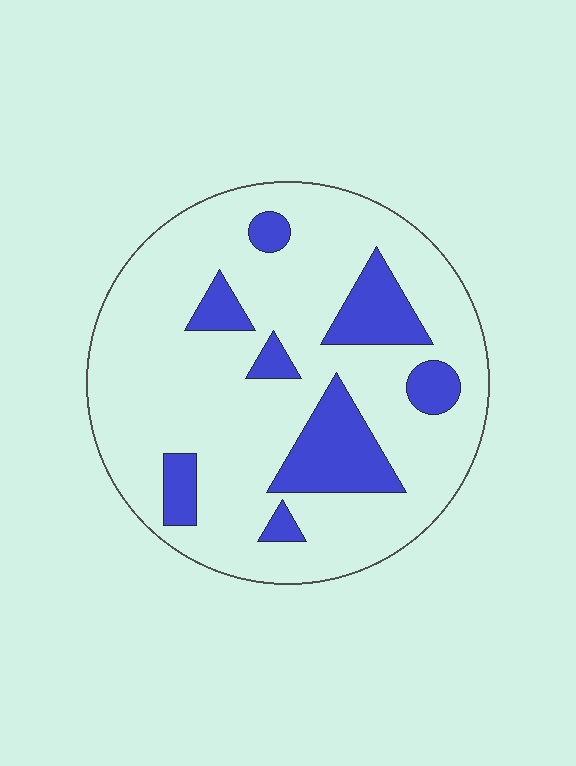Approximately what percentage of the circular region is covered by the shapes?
Approximately 20%.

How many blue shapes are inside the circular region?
8.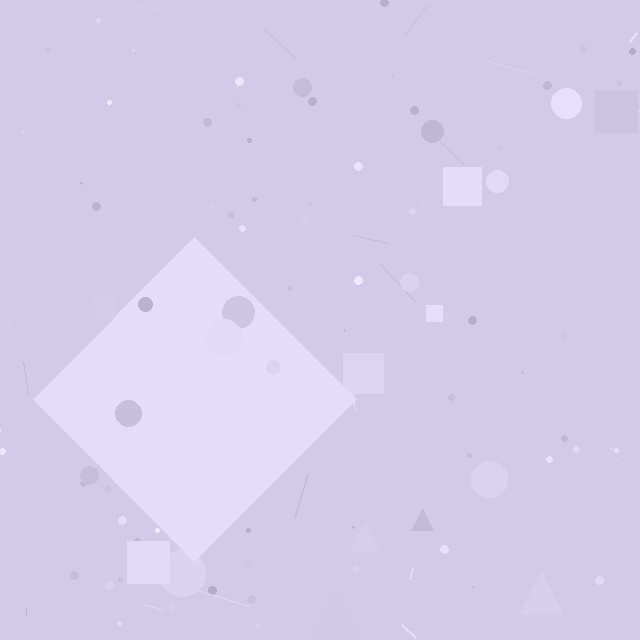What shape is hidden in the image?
A diamond is hidden in the image.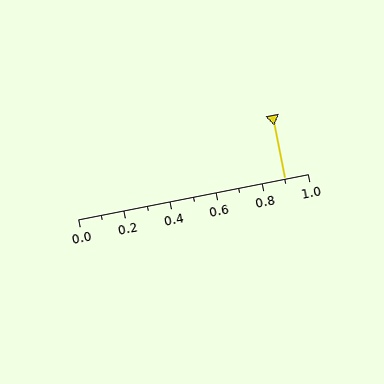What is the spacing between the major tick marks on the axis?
The major ticks are spaced 0.2 apart.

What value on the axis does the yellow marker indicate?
The marker indicates approximately 0.9.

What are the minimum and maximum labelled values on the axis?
The axis runs from 0.0 to 1.0.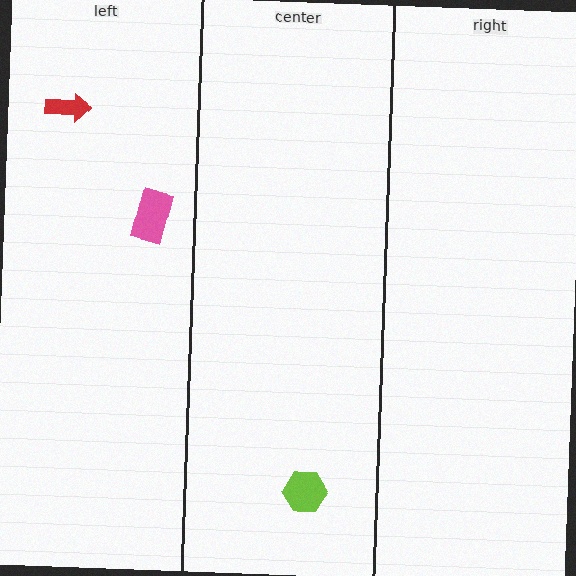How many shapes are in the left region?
2.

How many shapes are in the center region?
1.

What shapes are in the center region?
The lime hexagon.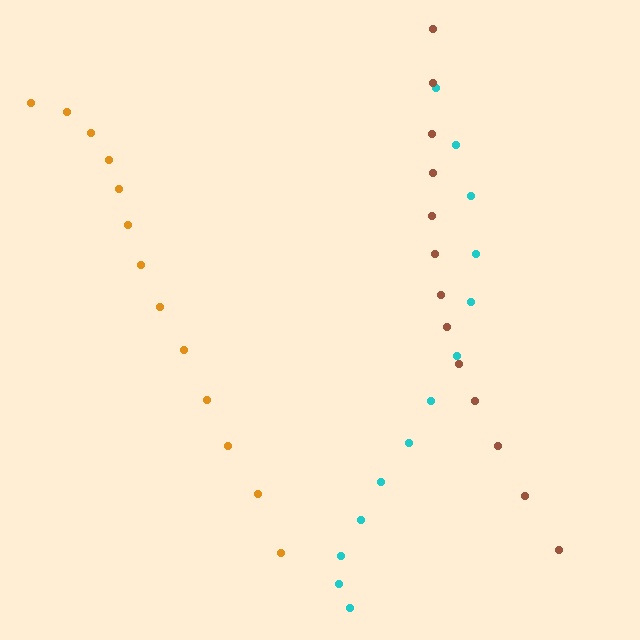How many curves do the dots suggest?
There are 3 distinct paths.